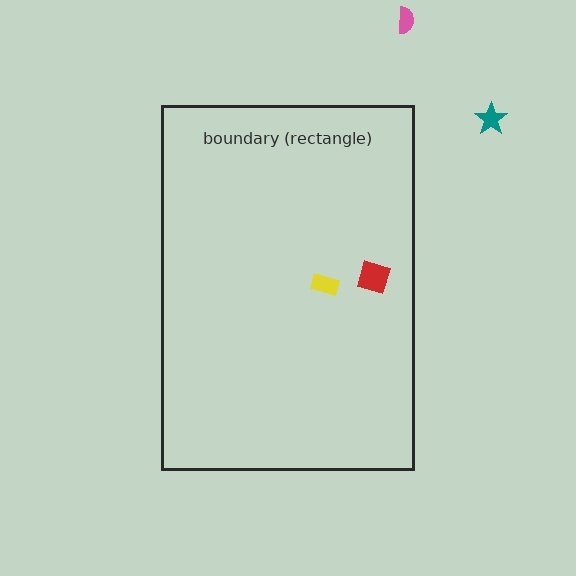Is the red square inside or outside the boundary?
Inside.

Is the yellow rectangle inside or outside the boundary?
Inside.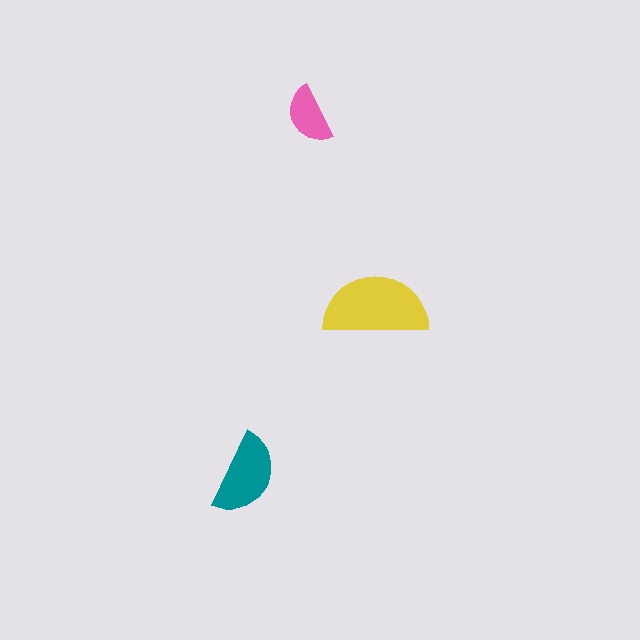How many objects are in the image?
There are 3 objects in the image.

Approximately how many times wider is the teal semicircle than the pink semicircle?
About 1.5 times wider.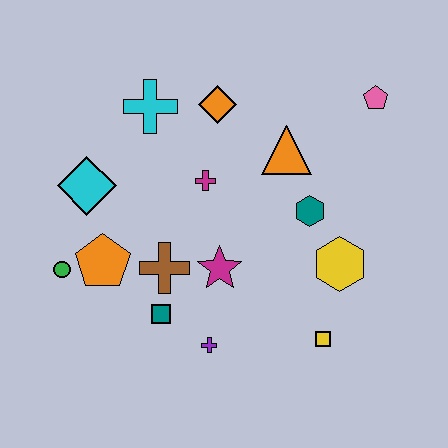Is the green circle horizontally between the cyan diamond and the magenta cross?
No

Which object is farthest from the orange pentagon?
The pink pentagon is farthest from the orange pentagon.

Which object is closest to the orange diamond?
The cyan cross is closest to the orange diamond.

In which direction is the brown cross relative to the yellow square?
The brown cross is to the left of the yellow square.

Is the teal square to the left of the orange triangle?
Yes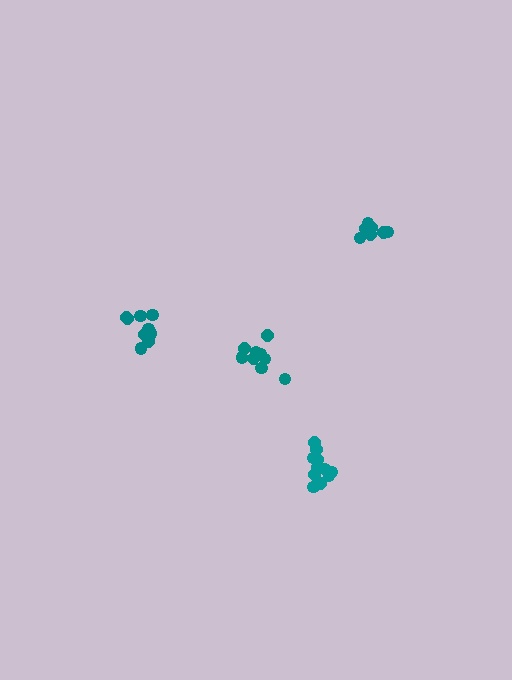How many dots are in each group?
Group 1: 7 dots, Group 2: 9 dots, Group 3: 9 dots, Group 4: 12 dots (37 total).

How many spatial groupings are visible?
There are 4 spatial groupings.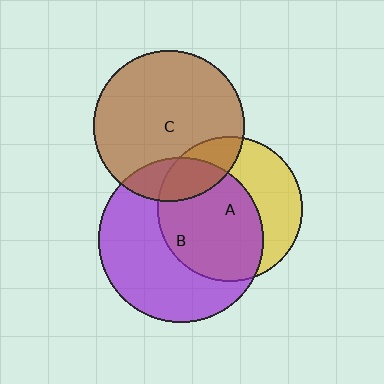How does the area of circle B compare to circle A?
Approximately 1.3 times.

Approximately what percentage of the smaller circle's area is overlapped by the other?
Approximately 20%.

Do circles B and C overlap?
Yes.